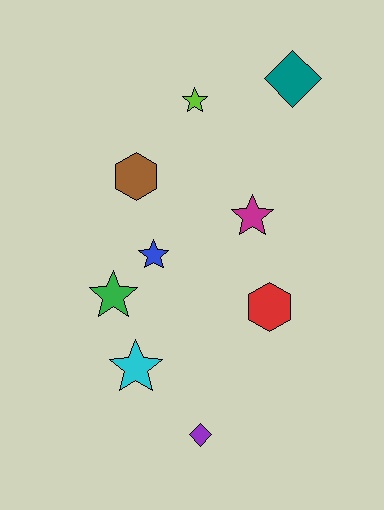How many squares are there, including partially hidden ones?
There are no squares.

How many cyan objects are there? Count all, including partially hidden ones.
There is 1 cyan object.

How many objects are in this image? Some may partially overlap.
There are 9 objects.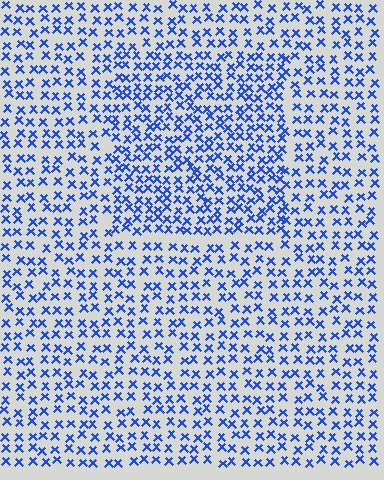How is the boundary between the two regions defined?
The boundary is defined by a change in element density (approximately 1.5x ratio). All elements are the same color, size, and shape.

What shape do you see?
I see a rectangle.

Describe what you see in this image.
The image contains small blue elements arranged at two different densities. A rectangle-shaped region is visible where the elements are more densely packed than the surrounding area.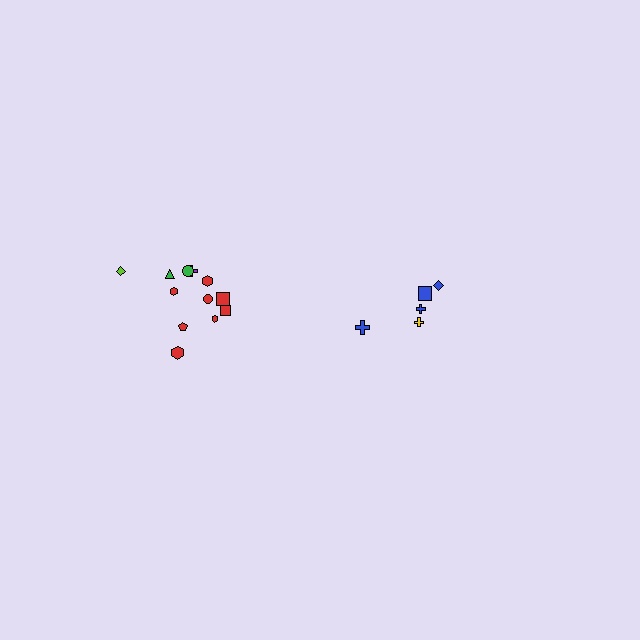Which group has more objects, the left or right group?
The left group.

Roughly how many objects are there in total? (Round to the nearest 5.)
Roughly 15 objects in total.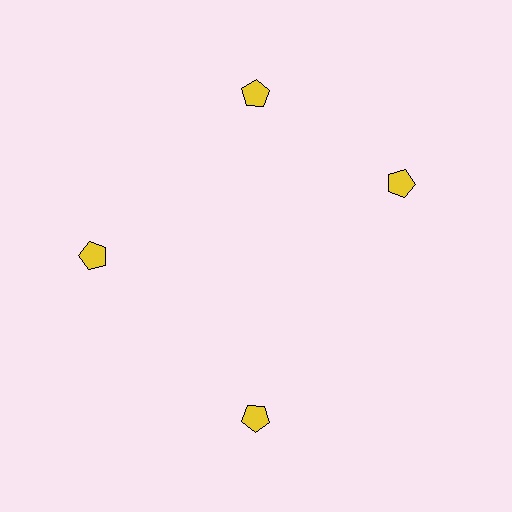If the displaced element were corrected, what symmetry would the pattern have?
It would have 4-fold rotational symmetry — the pattern would map onto itself every 90 degrees.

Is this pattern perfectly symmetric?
No. The 4 yellow pentagons are arranged in a ring, but one element near the 3 o'clock position is rotated out of alignment along the ring, breaking the 4-fold rotational symmetry.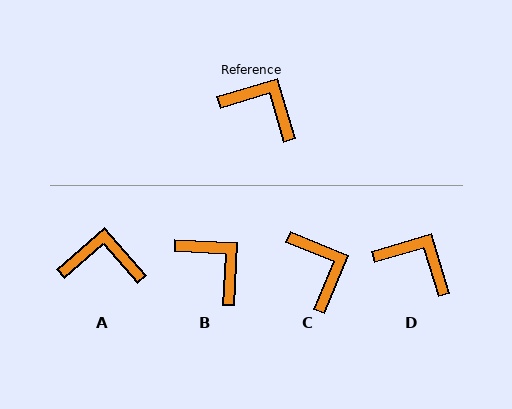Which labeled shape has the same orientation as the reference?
D.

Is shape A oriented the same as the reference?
No, it is off by about 25 degrees.